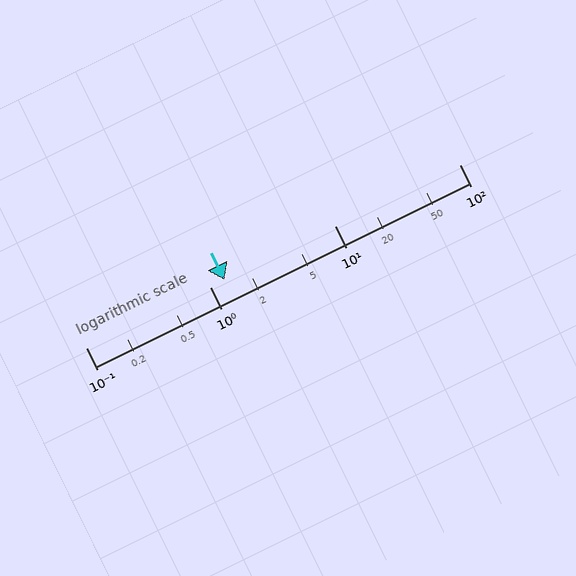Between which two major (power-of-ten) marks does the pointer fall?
The pointer is between 1 and 10.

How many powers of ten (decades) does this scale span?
The scale spans 3 decades, from 0.1 to 100.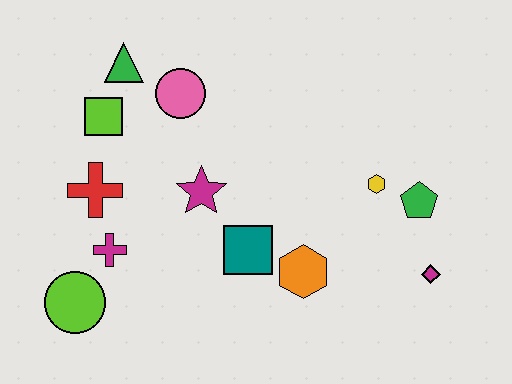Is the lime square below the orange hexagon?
No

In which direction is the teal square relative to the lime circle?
The teal square is to the right of the lime circle.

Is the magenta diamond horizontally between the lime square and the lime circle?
No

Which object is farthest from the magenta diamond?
The green triangle is farthest from the magenta diamond.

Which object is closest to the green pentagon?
The yellow hexagon is closest to the green pentagon.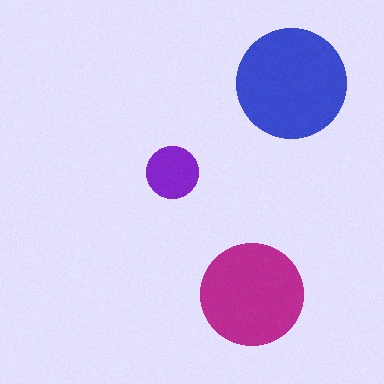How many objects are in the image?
There are 3 objects in the image.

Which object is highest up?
The blue circle is topmost.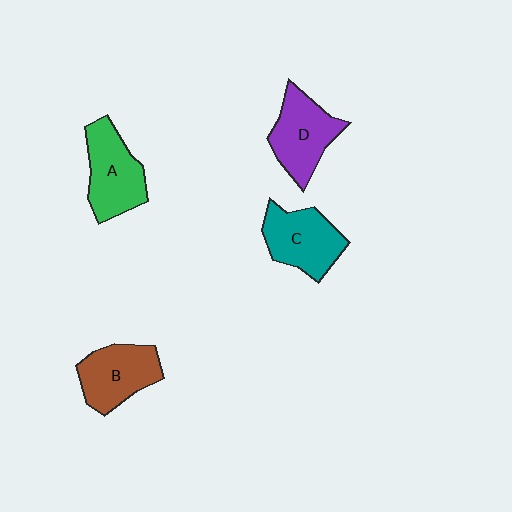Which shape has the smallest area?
Shape B (brown).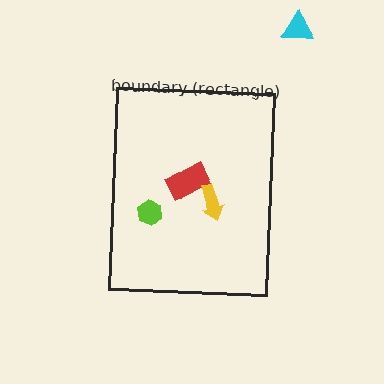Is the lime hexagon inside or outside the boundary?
Inside.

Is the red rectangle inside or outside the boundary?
Inside.